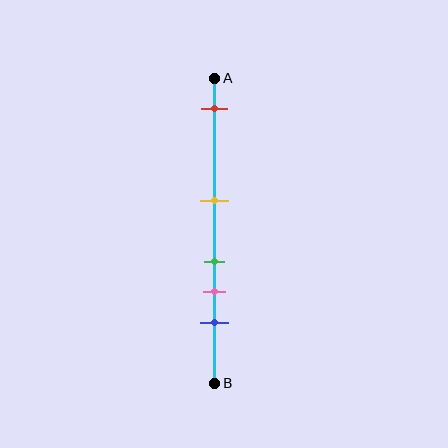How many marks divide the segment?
There are 5 marks dividing the segment.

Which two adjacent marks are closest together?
The green and pink marks are the closest adjacent pair.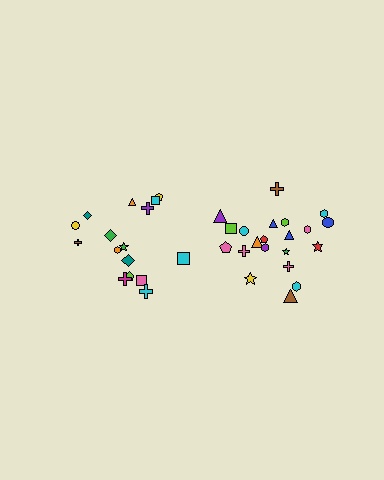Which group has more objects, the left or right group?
The right group.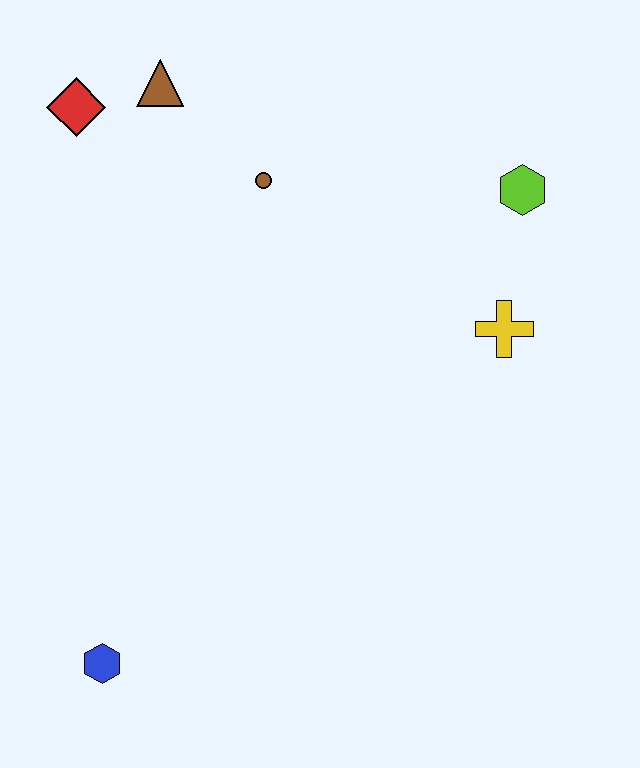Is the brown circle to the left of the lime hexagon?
Yes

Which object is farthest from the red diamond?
The blue hexagon is farthest from the red diamond.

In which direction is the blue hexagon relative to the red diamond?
The blue hexagon is below the red diamond.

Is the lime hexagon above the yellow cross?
Yes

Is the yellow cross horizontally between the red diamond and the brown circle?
No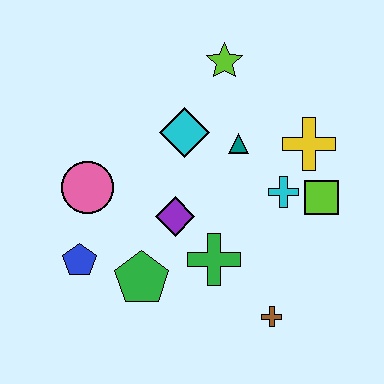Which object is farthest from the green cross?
The lime star is farthest from the green cross.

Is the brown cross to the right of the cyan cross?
No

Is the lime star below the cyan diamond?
No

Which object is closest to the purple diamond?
The green cross is closest to the purple diamond.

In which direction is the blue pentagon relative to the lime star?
The blue pentagon is below the lime star.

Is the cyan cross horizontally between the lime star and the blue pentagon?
No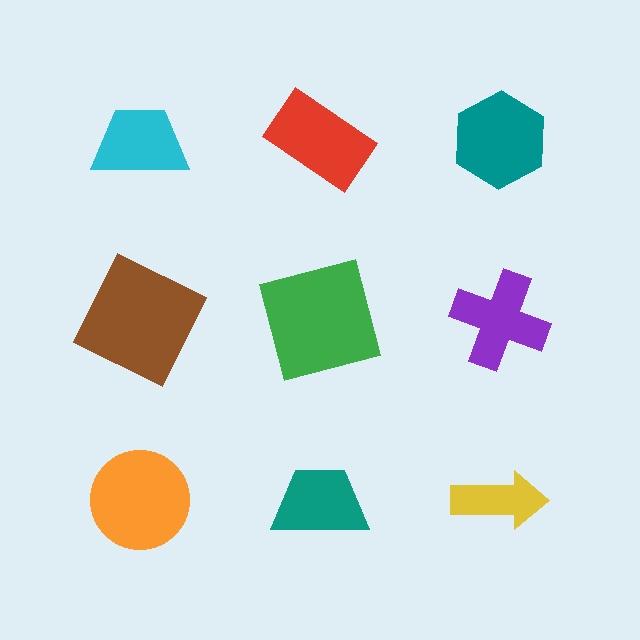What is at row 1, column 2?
A red rectangle.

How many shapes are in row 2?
3 shapes.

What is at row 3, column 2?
A teal trapezoid.